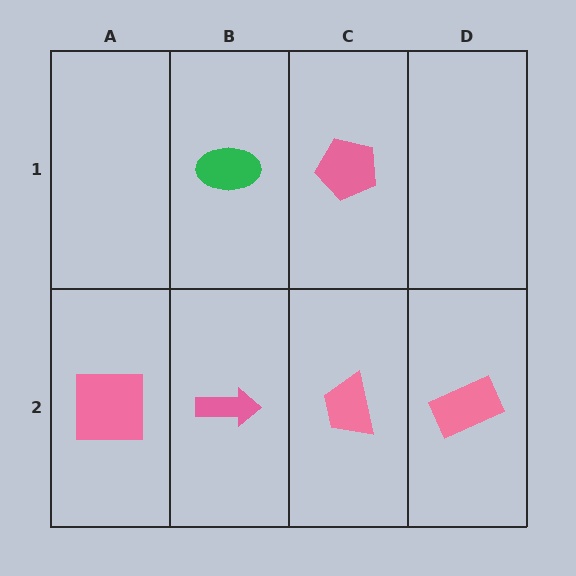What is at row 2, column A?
A pink square.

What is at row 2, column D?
A pink rectangle.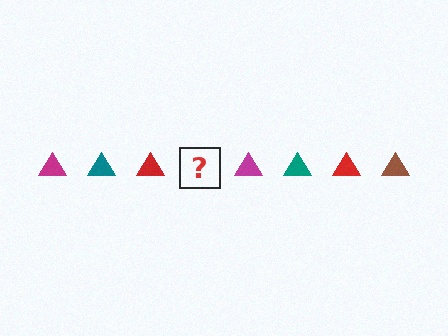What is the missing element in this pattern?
The missing element is a brown triangle.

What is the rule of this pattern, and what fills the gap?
The rule is that the pattern cycles through magenta, teal, red, brown triangles. The gap should be filled with a brown triangle.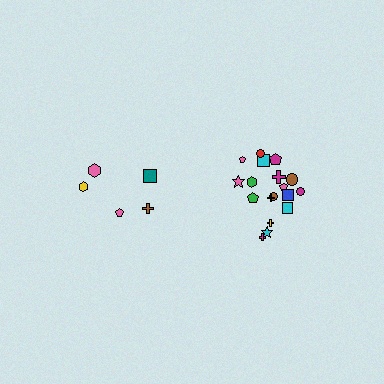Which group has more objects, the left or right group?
The right group.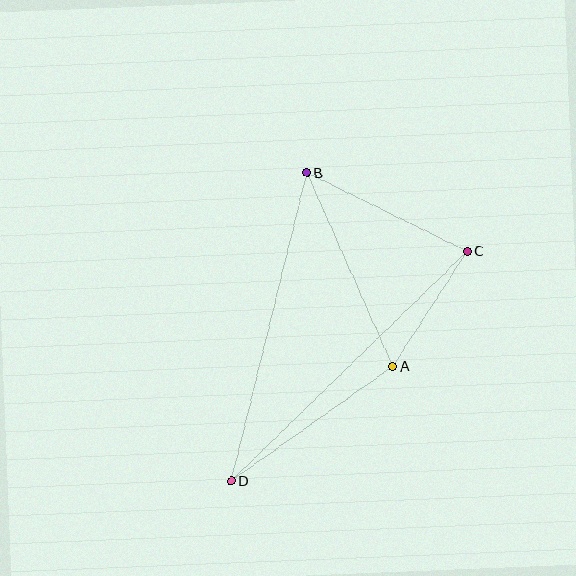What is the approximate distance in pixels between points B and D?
The distance between B and D is approximately 317 pixels.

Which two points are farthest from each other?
Points C and D are farthest from each other.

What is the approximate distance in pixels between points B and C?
The distance between B and C is approximately 179 pixels.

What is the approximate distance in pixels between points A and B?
The distance between A and B is approximately 212 pixels.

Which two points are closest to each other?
Points A and C are closest to each other.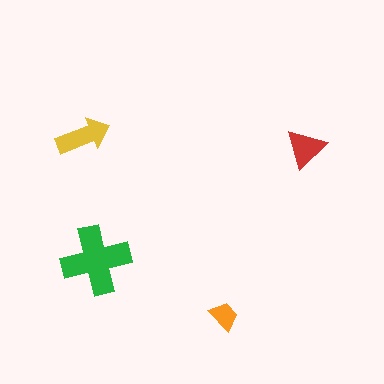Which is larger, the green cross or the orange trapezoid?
The green cross.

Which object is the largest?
The green cross.